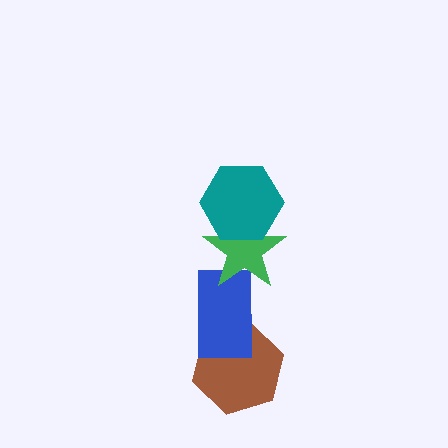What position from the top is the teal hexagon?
The teal hexagon is 1st from the top.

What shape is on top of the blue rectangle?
The green star is on top of the blue rectangle.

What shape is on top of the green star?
The teal hexagon is on top of the green star.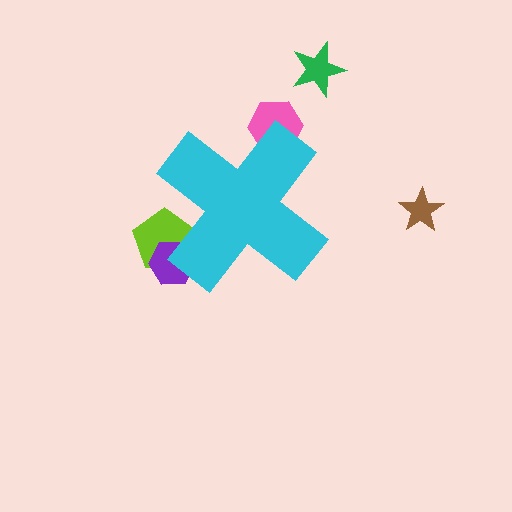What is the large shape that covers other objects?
A cyan cross.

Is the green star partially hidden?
No, the green star is fully visible.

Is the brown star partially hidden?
No, the brown star is fully visible.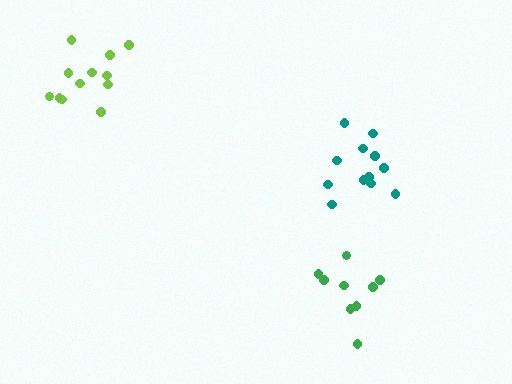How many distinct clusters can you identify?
There are 3 distinct clusters.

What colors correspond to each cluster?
The clusters are colored: green, lime, teal.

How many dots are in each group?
Group 1: 9 dots, Group 2: 12 dots, Group 3: 12 dots (33 total).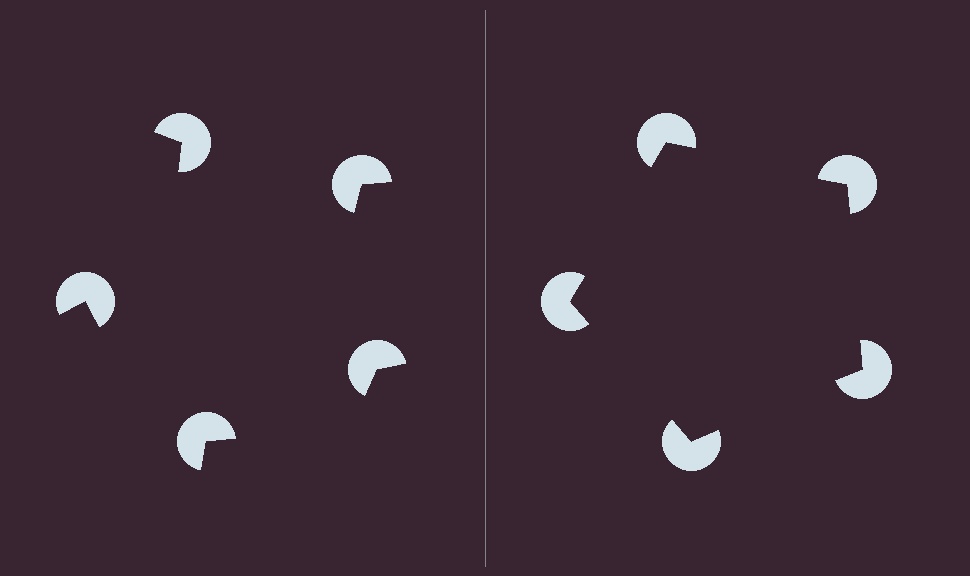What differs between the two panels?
The pac-man discs are positioned identically on both sides; only the wedge orientations differ. On the right they align to a pentagon; on the left they are misaligned.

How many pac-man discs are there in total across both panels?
10 — 5 on each side.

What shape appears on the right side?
An illusory pentagon.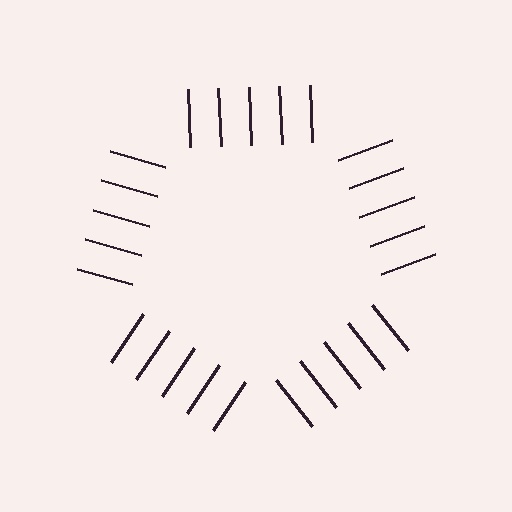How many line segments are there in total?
25 — 5 along each of the 5 edges.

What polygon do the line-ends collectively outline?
An illusory pentagon — the line segments terminate on its edges but no continuous stroke is drawn.